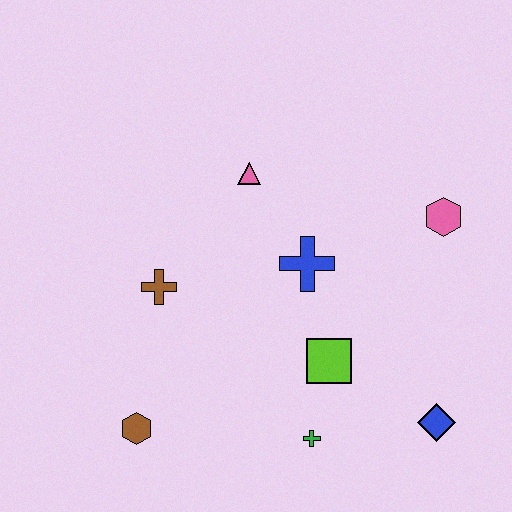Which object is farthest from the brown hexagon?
The pink hexagon is farthest from the brown hexagon.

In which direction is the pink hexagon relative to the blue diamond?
The pink hexagon is above the blue diamond.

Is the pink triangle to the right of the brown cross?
Yes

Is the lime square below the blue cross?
Yes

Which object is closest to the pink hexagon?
The blue cross is closest to the pink hexagon.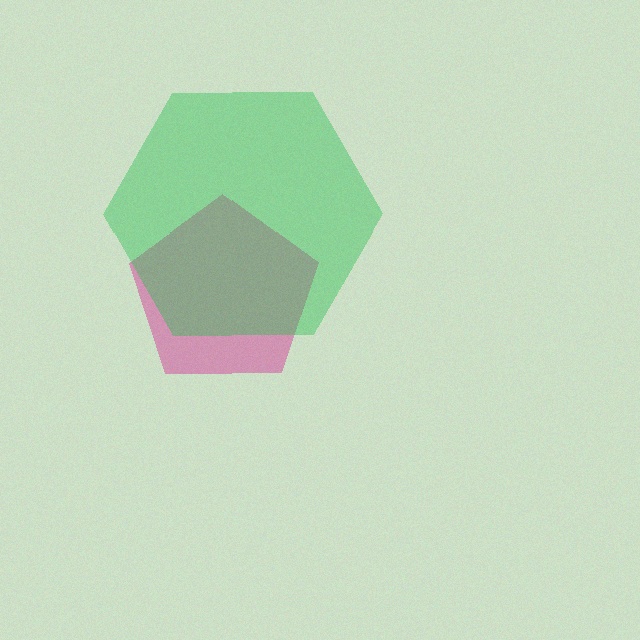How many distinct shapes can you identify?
There are 2 distinct shapes: a magenta pentagon, a green hexagon.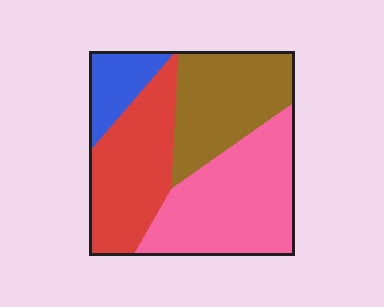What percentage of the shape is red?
Red takes up about one quarter (1/4) of the shape.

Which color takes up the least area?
Blue, at roughly 10%.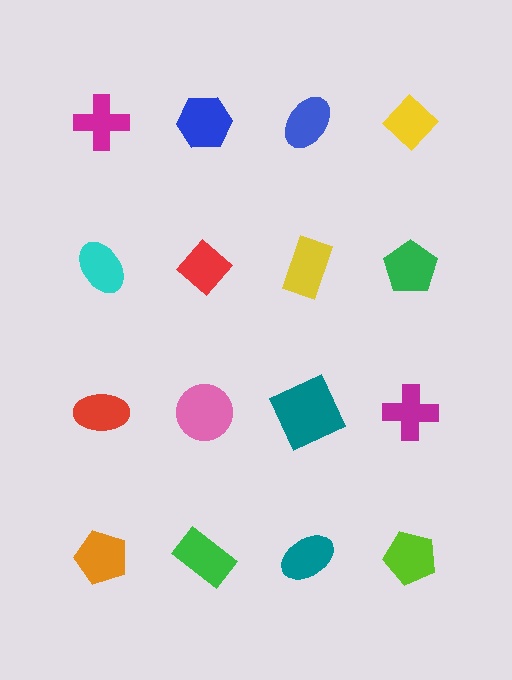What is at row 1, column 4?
A yellow diamond.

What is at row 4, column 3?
A teal ellipse.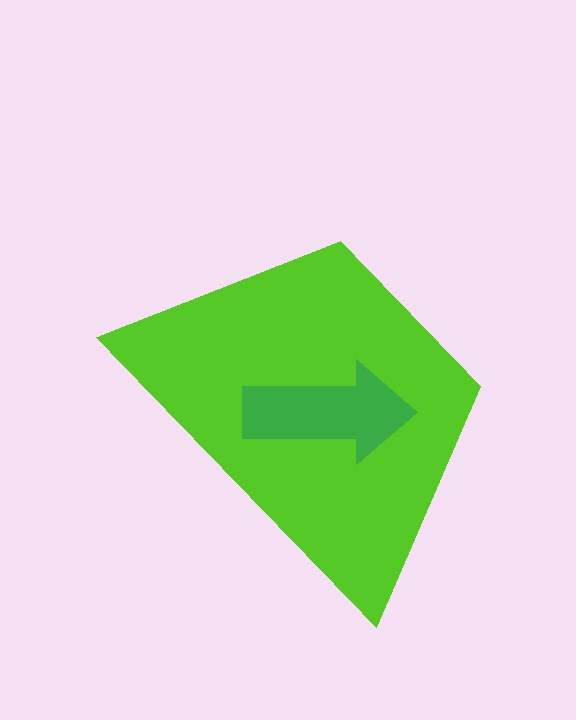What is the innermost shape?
The green arrow.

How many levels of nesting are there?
2.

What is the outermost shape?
The lime trapezoid.